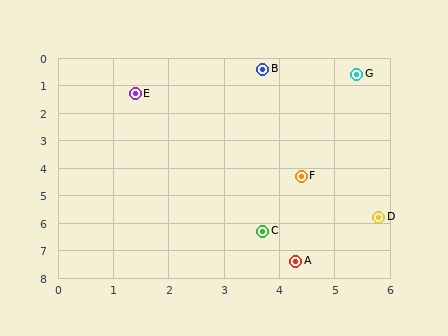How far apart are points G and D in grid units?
Points G and D are about 5.2 grid units apart.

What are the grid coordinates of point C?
Point C is at approximately (3.7, 6.3).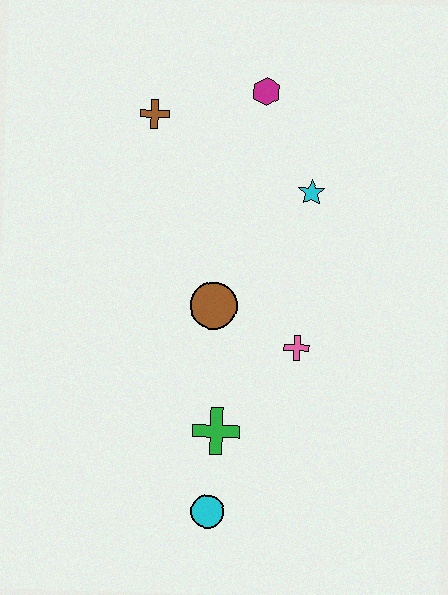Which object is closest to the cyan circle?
The green cross is closest to the cyan circle.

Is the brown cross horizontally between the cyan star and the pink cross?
No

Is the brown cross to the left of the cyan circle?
Yes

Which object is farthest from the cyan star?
The cyan circle is farthest from the cyan star.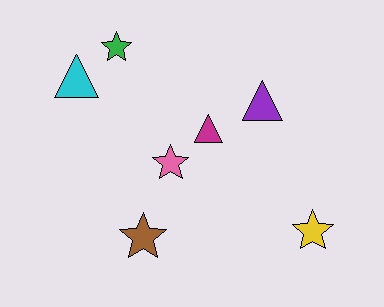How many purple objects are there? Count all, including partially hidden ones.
There is 1 purple object.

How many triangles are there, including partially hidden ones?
There are 3 triangles.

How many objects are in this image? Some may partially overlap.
There are 7 objects.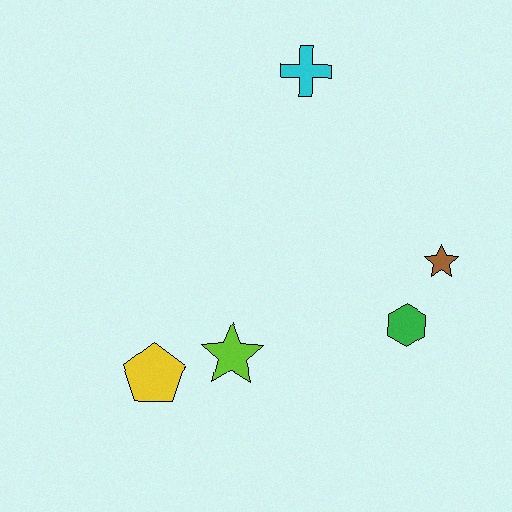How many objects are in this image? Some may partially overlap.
There are 5 objects.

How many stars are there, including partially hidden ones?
There are 2 stars.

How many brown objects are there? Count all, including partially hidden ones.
There is 1 brown object.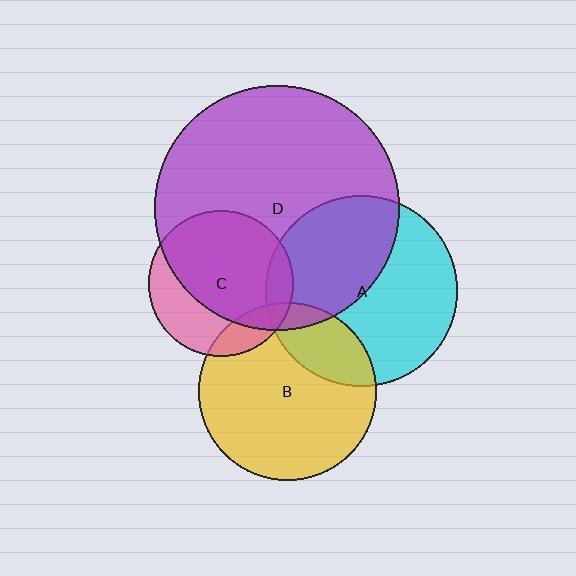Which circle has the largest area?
Circle D (purple).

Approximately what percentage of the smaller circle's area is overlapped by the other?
Approximately 10%.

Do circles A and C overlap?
Yes.